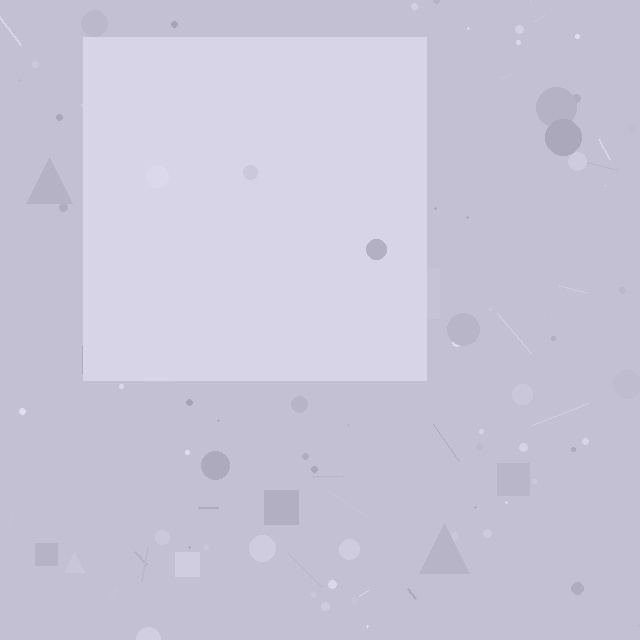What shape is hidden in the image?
A square is hidden in the image.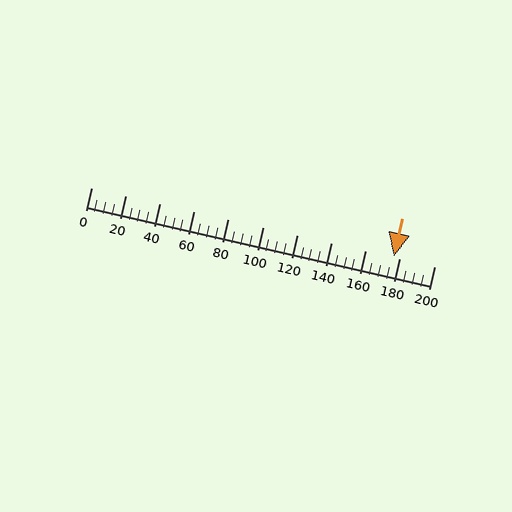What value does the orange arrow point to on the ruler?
The orange arrow points to approximately 176.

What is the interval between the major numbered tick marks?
The major tick marks are spaced 20 units apart.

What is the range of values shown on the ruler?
The ruler shows values from 0 to 200.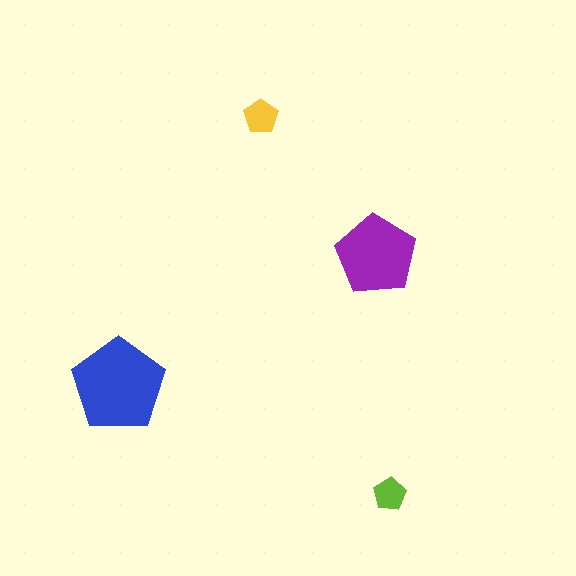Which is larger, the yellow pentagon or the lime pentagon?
The yellow one.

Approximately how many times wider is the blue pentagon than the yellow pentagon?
About 2.5 times wider.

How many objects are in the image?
There are 4 objects in the image.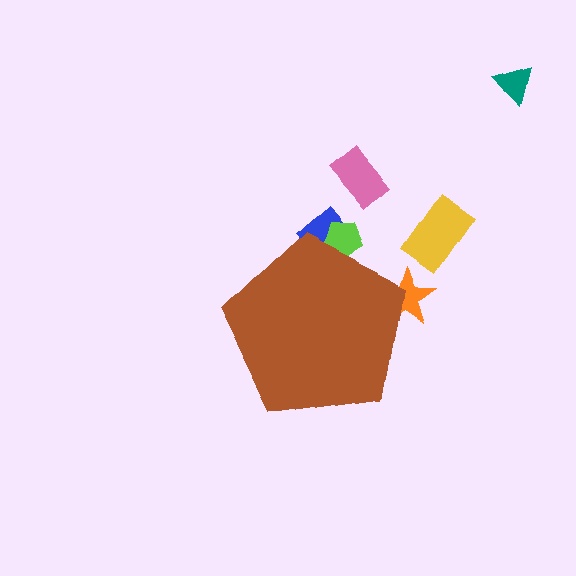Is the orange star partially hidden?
Yes, the orange star is partially hidden behind the brown pentagon.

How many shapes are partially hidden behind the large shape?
3 shapes are partially hidden.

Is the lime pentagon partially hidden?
Yes, the lime pentagon is partially hidden behind the brown pentagon.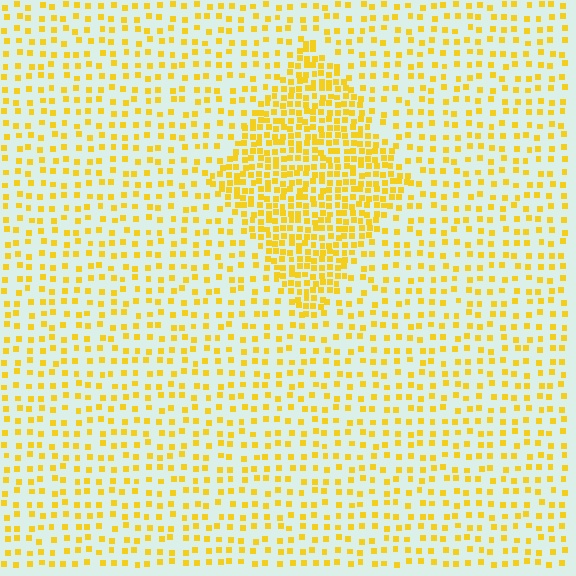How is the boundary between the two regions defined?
The boundary is defined by a change in element density (approximately 2.3x ratio). All elements are the same color, size, and shape.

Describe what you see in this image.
The image contains small yellow elements arranged at two different densities. A diamond-shaped region is visible where the elements are more densely packed than the surrounding area.